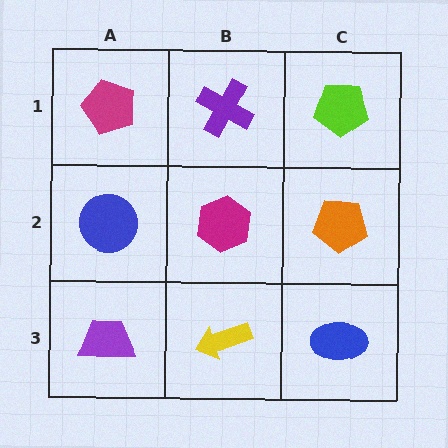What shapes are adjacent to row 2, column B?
A purple cross (row 1, column B), a yellow arrow (row 3, column B), a blue circle (row 2, column A), an orange pentagon (row 2, column C).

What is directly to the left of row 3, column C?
A yellow arrow.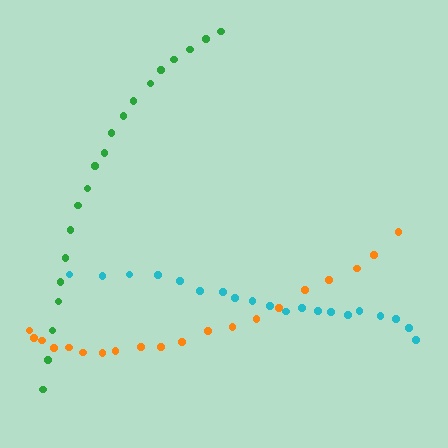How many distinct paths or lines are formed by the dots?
There are 3 distinct paths.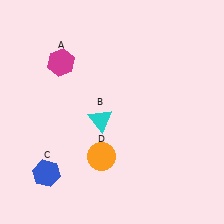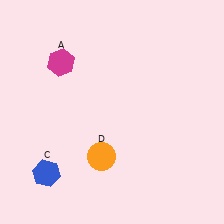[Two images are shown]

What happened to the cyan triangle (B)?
The cyan triangle (B) was removed in Image 2. It was in the bottom-left area of Image 1.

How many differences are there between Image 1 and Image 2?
There is 1 difference between the two images.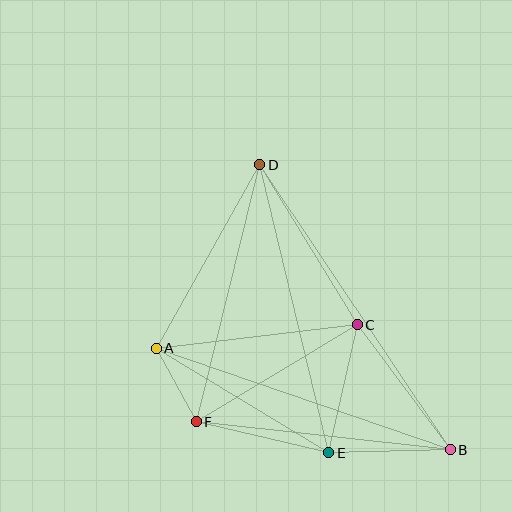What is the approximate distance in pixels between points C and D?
The distance between C and D is approximately 187 pixels.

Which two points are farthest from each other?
Points B and D are farthest from each other.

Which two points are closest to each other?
Points A and F are closest to each other.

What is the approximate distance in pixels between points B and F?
The distance between B and F is approximately 256 pixels.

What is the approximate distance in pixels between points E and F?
The distance between E and F is approximately 136 pixels.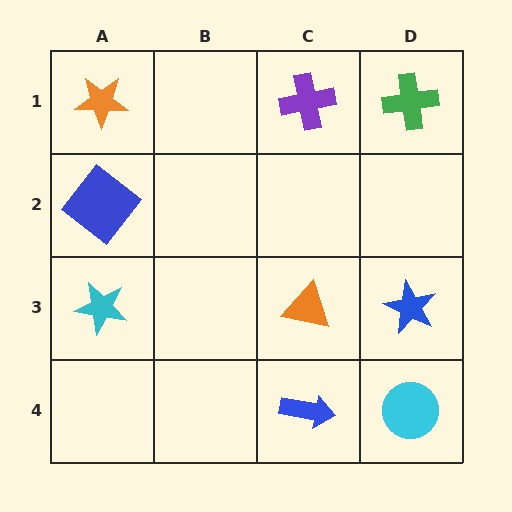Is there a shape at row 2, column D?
No, that cell is empty.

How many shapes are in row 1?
3 shapes.